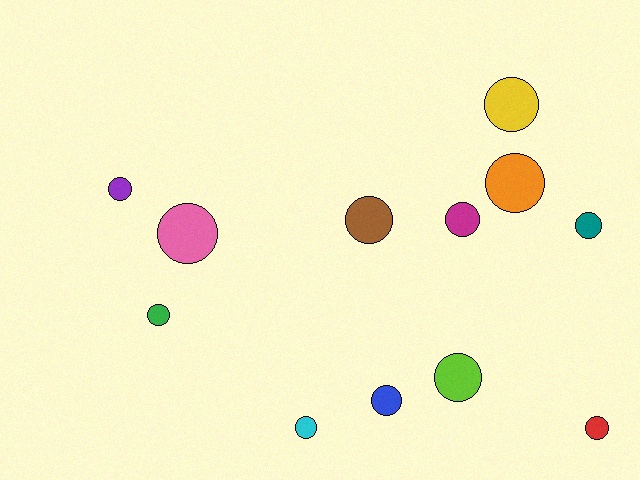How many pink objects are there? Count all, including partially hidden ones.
There is 1 pink object.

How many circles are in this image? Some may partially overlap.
There are 12 circles.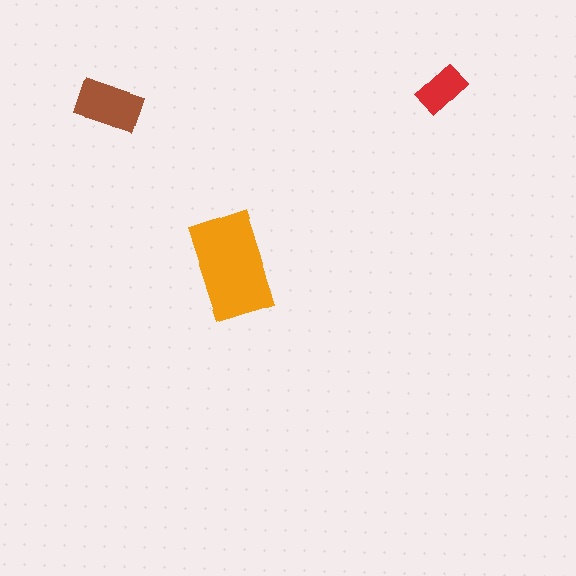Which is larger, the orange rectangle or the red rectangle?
The orange one.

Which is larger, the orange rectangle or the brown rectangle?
The orange one.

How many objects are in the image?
There are 3 objects in the image.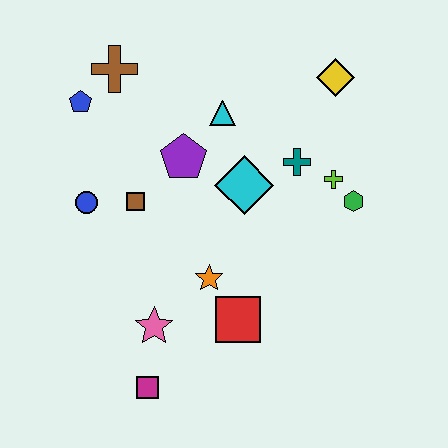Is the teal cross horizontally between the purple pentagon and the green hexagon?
Yes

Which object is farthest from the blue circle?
The yellow diamond is farthest from the blue circle.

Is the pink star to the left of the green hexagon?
Yes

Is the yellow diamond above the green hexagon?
Yes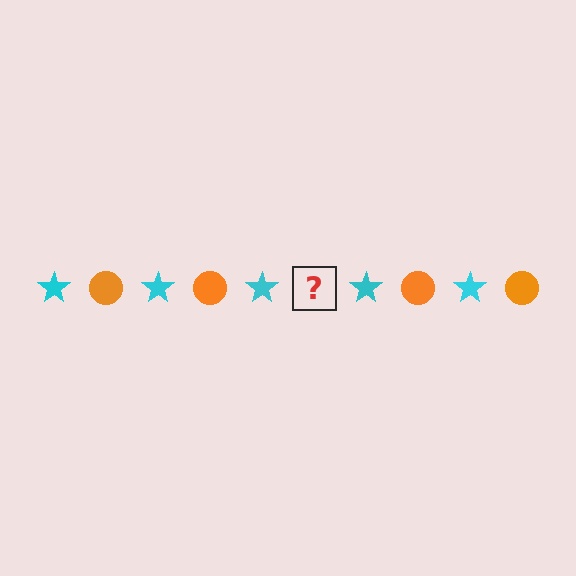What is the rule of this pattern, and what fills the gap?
The rule is that the pattern alternates between cyan star and orange circle. The gap should be filled with an orange circle.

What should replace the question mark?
The question mark should be replaced with an orange circle.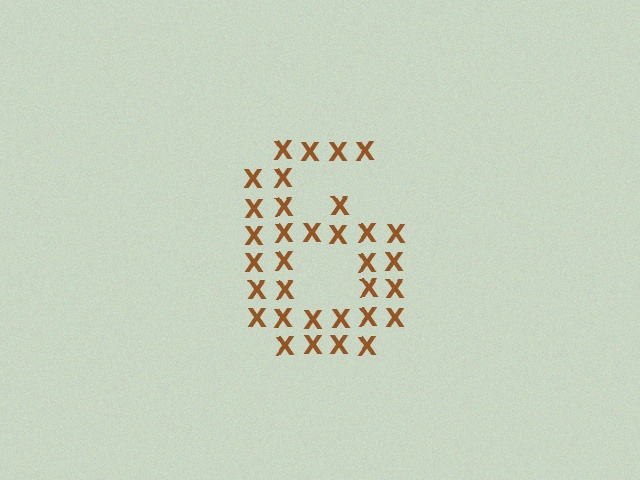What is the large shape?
The large shape is the digit 6.